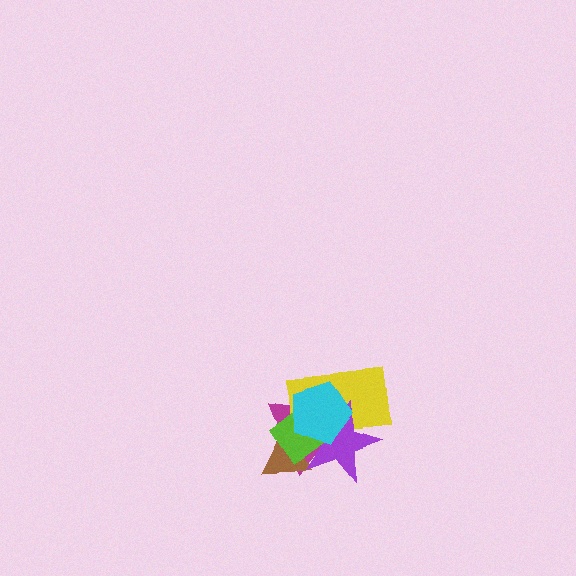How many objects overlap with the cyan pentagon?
4 objects overlap with the cyan pentagon.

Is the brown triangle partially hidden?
Yes, it is partially covered by another shape.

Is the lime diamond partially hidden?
Yes, it is partially covered by another shape.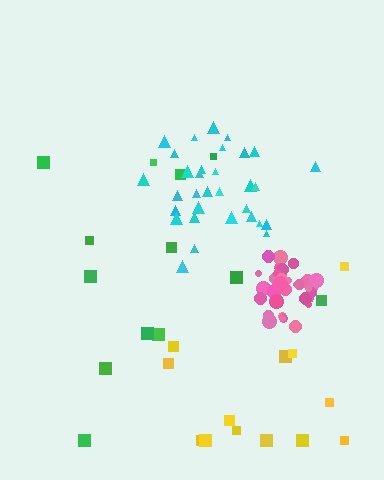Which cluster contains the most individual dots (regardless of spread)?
Pink (33).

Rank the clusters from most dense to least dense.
pink, cyan, yellow, green.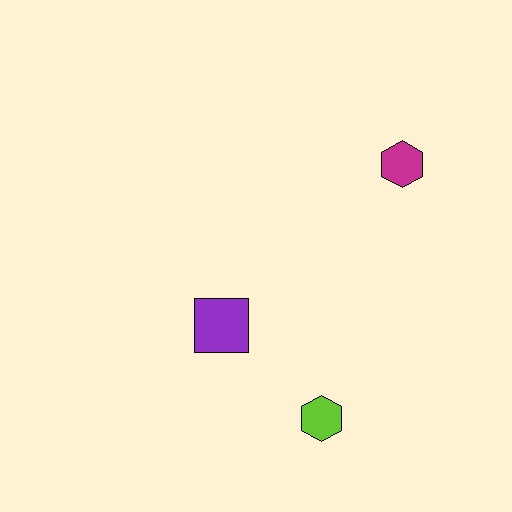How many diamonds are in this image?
There are no diamonds.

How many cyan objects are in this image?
There are no cyan objects.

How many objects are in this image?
There are 3 objects.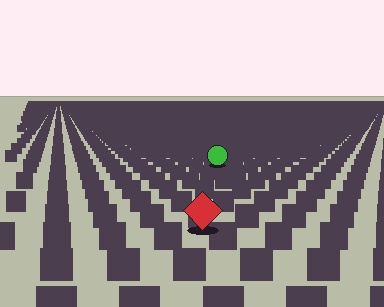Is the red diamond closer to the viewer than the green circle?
Yes. The red diamond is closer — you can tell from the texture gradient: the ground texture is coarser near it.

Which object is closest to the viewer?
The red diamond is closest. The texture marks near it are larger and more spread out.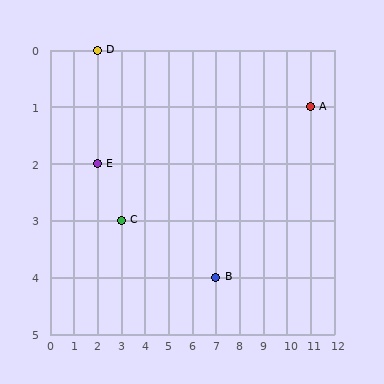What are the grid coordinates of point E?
Point E is at grid coordinates (2, 2).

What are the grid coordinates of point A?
Point A is at grid coordinates (11, 1).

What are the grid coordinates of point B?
Point B is at grid coordinates (7, 4).